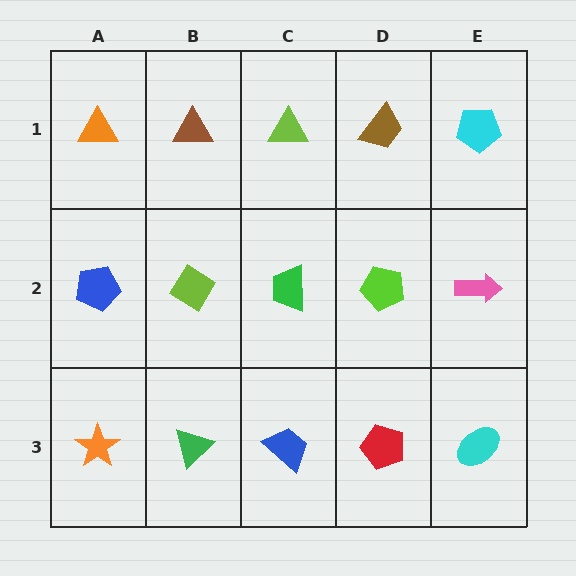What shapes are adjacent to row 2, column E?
A cyan pentagon (row 1, column E), a cyan ellipse (row 3, column E), a lime pentagon (row 2, column D).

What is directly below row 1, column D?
A lime pentagon.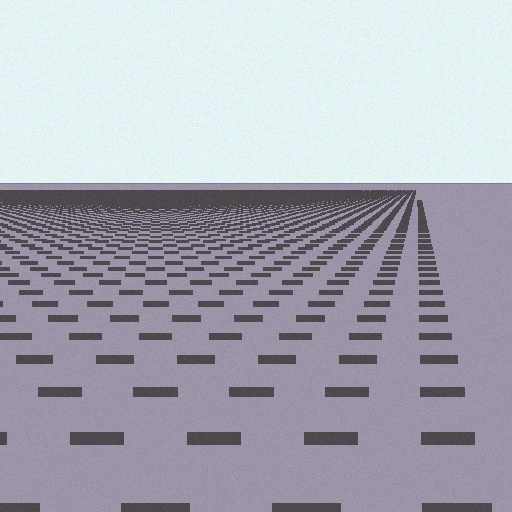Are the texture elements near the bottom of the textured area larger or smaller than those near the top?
Larger. Near the bottom, elements are closer to the viewer and appear at a bigger on-screen size.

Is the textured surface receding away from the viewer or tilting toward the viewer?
The surface is receding away from the viewer. Texture elements get smaller and denser toward the top.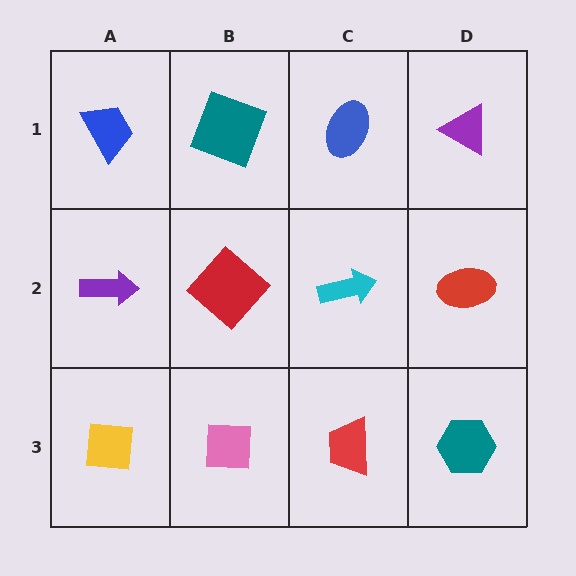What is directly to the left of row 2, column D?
A cyan arrow.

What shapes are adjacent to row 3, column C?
A cyan arrow (row 2, column C), a pink square (row 3, column B), a teal hexagon (row 3, column D).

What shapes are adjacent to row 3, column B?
A red diamond (row 2, column B), a yellow square (row 3, column A), a red trapezoid (row 3, column C).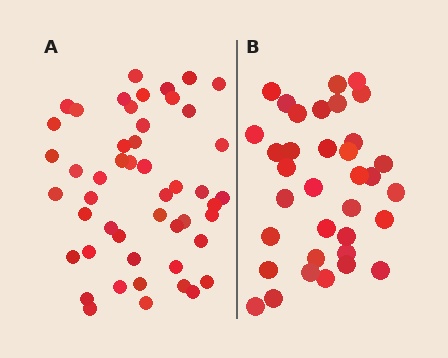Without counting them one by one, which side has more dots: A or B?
Region A (the left region) has more dots.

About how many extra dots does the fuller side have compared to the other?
Region A has approximately 15 more dots than region B.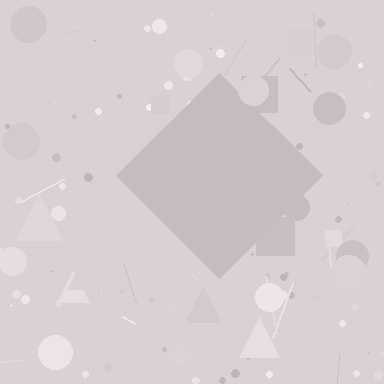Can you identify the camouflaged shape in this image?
The camouflaged shape is a diamond.